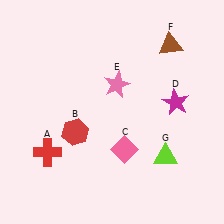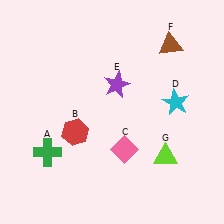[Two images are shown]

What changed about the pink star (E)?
In Image 1, E is pink. In Image 2, it changed to purple.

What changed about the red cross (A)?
In Image 1, A is red. In Image 2, it changed to green.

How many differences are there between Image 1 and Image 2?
There are 3 differences between the two images.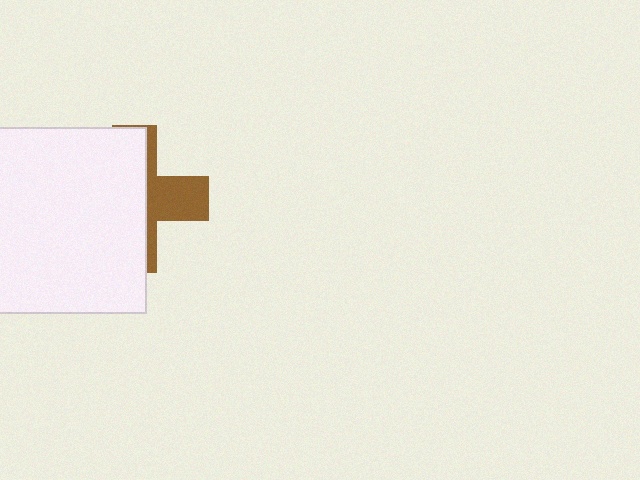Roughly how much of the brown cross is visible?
A small part of it is visible (roughly 34%).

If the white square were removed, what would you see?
You would see the complete brown cross.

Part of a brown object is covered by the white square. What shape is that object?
It is a cross.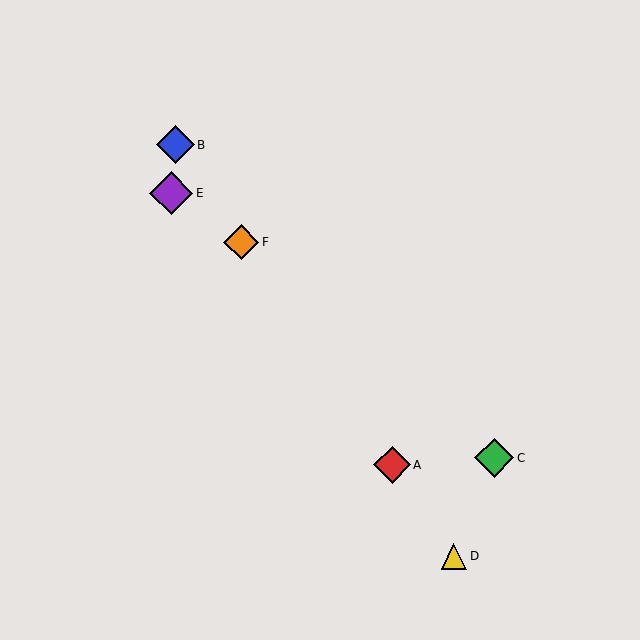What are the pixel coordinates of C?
Object C is at (494, 458).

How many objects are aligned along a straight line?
4 objects (A, B, D, F) are aligned along a straight line.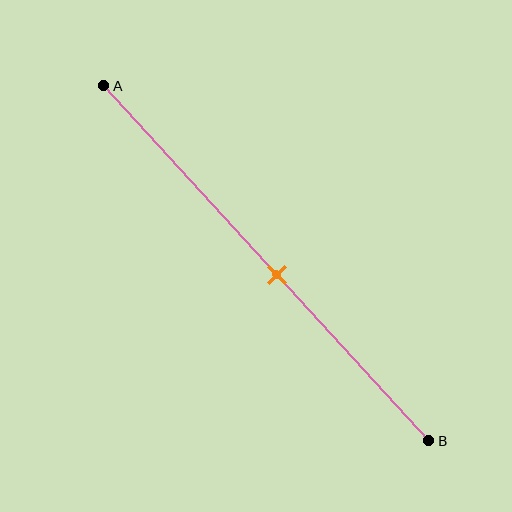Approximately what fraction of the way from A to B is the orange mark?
The orange mark is approximately 55% of the way from A to B.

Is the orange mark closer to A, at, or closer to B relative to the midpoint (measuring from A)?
The orange mark is closer to point B than the midpoint of segment AB.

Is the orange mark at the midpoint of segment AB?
No, the mark is at about 55% from A, not at the 50% midpoint.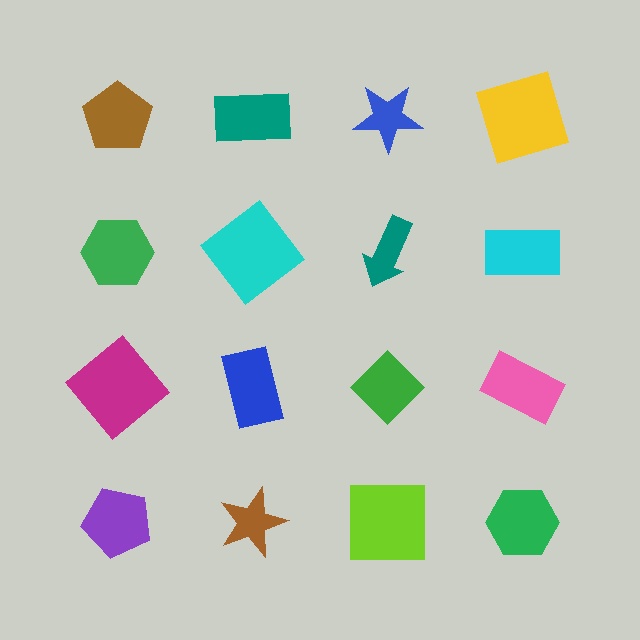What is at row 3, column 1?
A magenta diamond.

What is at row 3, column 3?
A green diamond.